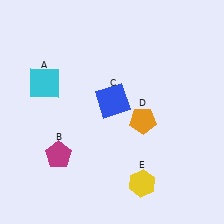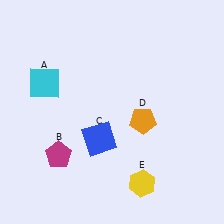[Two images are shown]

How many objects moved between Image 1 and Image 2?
1 object moved between the two images.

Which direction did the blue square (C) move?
The blue square (C) moved down.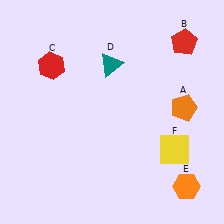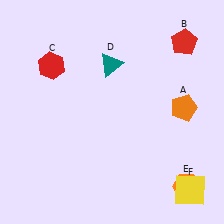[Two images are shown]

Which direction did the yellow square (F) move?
The yellow square (F) moved down.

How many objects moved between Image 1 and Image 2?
1 object moved between the two images.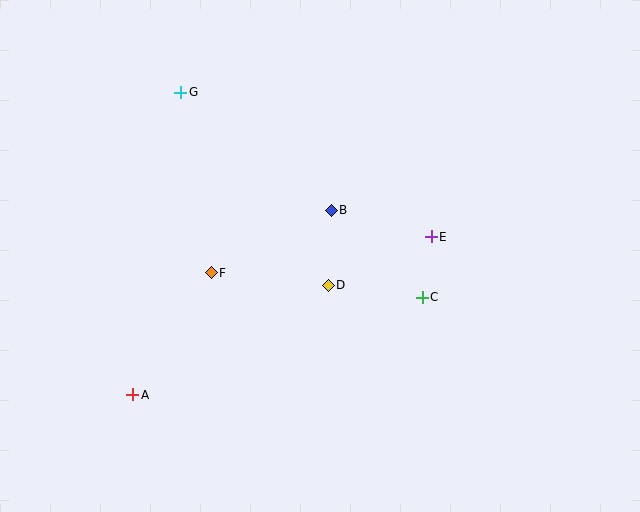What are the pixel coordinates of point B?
Point B is at (331, 210).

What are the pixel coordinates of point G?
Point G is at (181, 92).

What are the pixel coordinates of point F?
Point F is at (211, 273).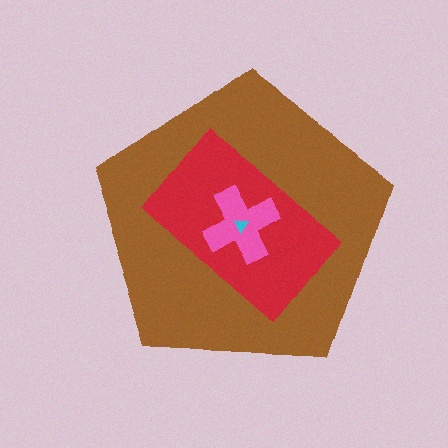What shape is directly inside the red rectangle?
The pink cross.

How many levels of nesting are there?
4.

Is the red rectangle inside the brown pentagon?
Yes.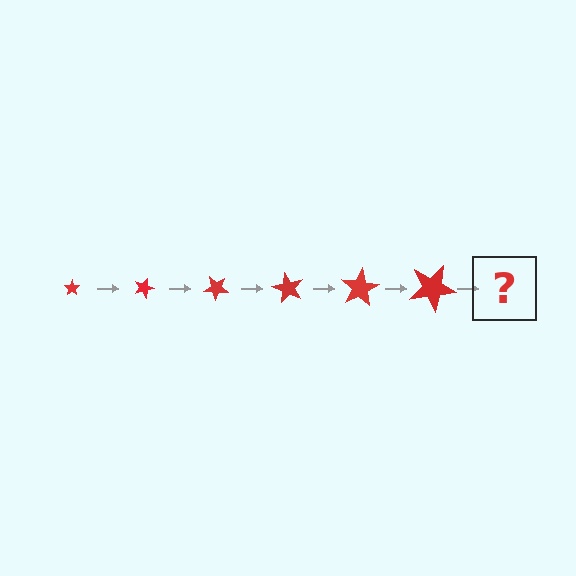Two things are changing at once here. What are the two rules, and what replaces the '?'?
The two rules are that the star grows larger each step and it rotates 20 degrees each step. The '?' should be a star, larger than the previous one and rotated 120 degrees from the start.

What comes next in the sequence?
The next element should be a star, larger than the previous one and rotated 120 degrees from the start.